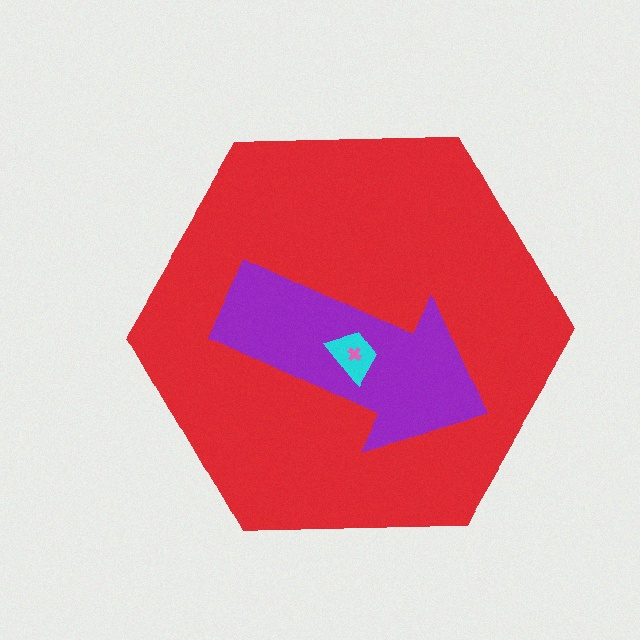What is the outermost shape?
The red hexagon.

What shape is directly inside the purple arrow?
The cyan trapezoid.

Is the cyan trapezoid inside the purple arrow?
Yes.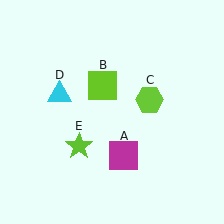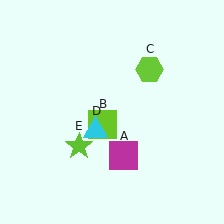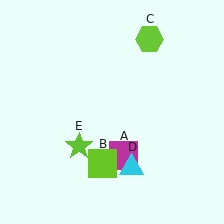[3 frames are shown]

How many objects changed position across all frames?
3 objects changed position: lime square (object B), lime hexagon (object C), cyan triangle (object D).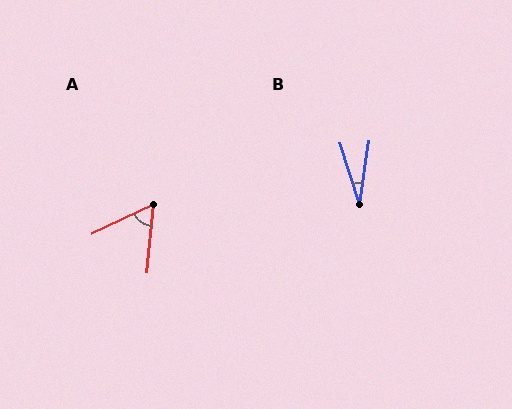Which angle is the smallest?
B, at approximately 26 degrees.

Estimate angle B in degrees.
Approximately 26 degrees.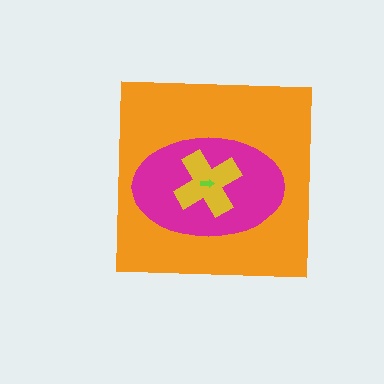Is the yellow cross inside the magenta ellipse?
Yes.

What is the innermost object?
The lime arrow.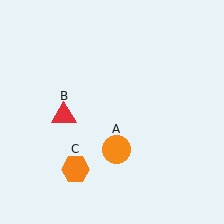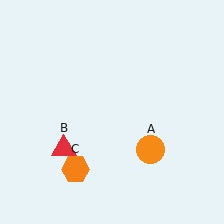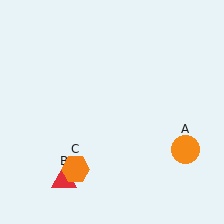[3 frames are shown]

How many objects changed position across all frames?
2 objects changed position: orange circle (object A), red triangle (object B).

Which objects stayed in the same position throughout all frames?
Orange hexagon (object C) remained stationary.